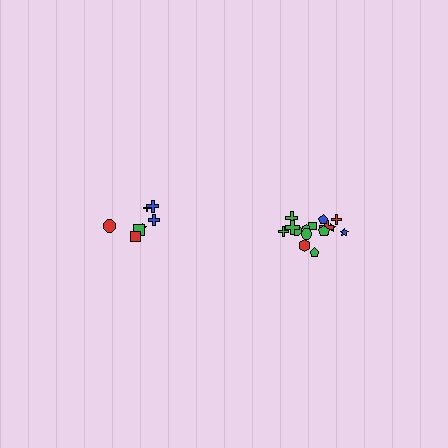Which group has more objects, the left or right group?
The right group.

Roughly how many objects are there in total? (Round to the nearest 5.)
Roughly 20 objects in total.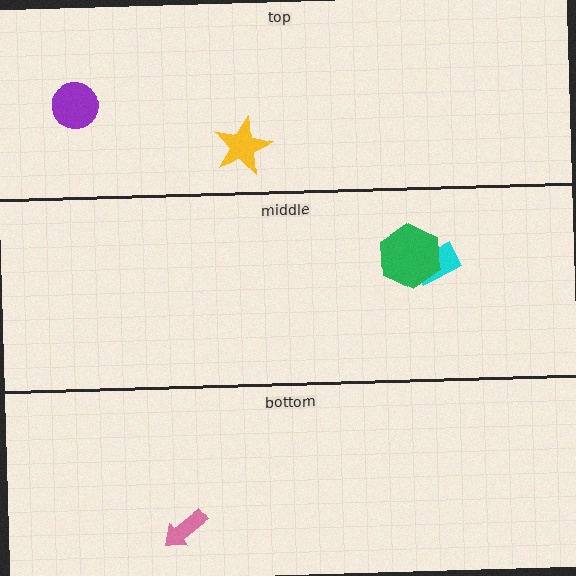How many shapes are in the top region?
2.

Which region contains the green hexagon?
The middle region.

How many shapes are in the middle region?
2.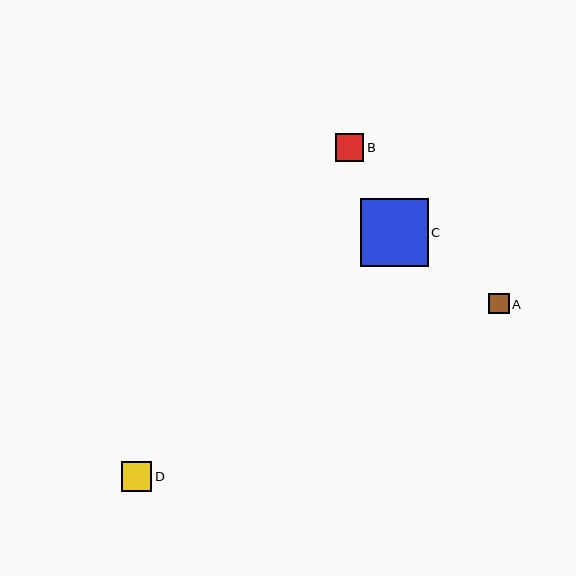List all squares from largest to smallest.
From largest to smallest: C, D, B, A.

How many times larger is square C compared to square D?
Square C is approximately 2.2 times the size of square D.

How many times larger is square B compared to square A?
Square B is approximately 1.4 times the size of square A.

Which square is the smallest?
Square A is the smallest with a size of approximately 20 pixels.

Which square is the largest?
Square C is the largest with a size of approximately 67 pixels.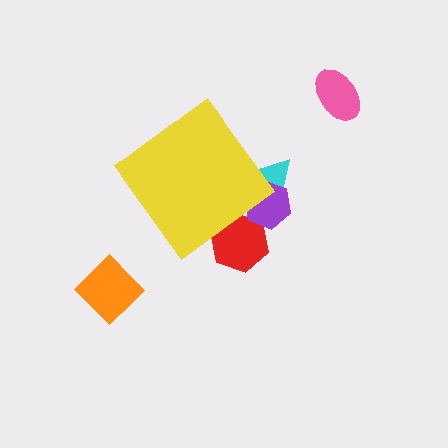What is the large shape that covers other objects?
A yellow diamond.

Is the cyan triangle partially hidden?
Yes, the cyan triangle is partially hidden behind the yellow diamond.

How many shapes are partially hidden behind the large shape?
3 shapes are partially hidden.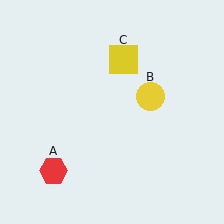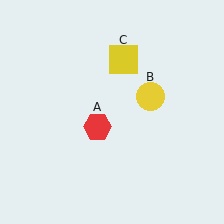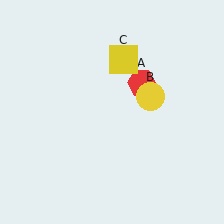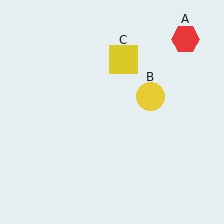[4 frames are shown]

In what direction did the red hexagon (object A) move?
The red hexagon (object A) moved up and to the right.